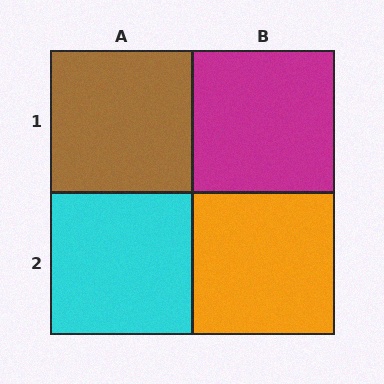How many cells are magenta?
1 cell is magenta.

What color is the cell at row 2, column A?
Cyan.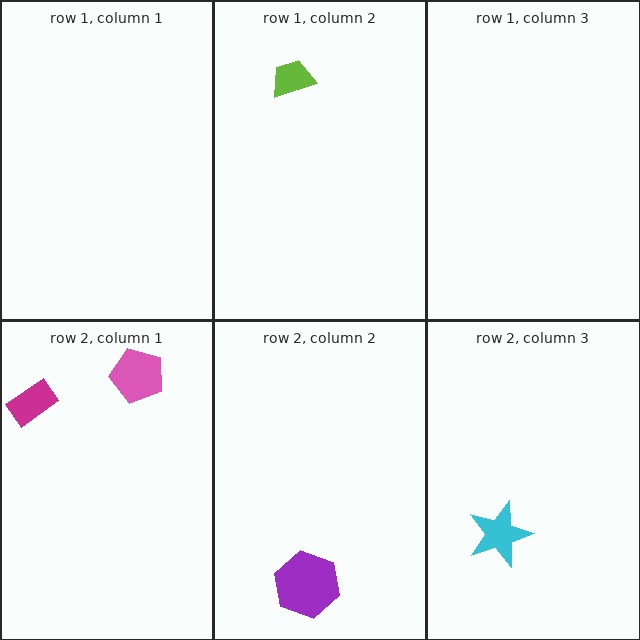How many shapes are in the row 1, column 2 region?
1.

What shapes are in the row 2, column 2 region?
The purple hexagon.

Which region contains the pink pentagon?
The row 2, column 1 region.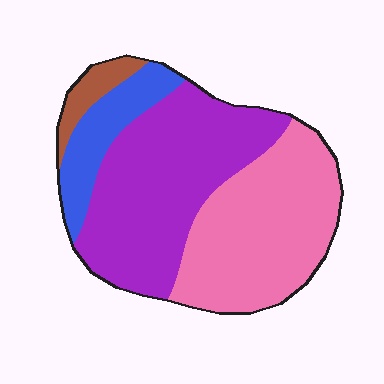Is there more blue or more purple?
Purple.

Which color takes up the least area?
Brown, at roughly 5%.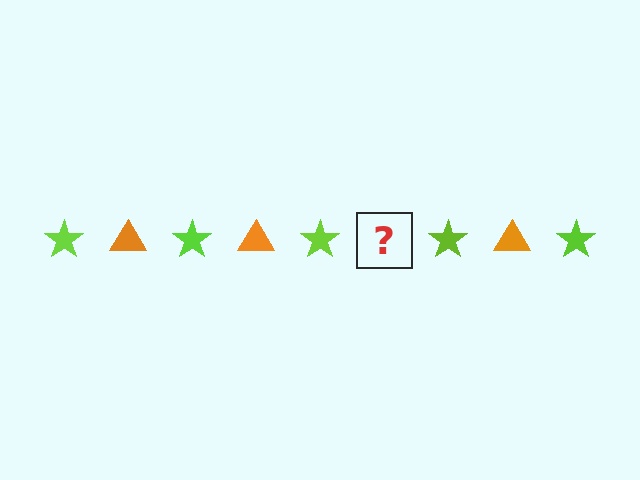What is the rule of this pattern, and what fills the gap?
The rule is that the pattern alternates between lime star and orange triangle. The gap should be filled with an orange triangle.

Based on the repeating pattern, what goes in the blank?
The blank should be an orange triangle.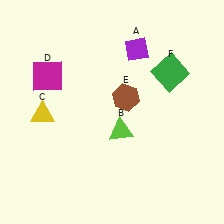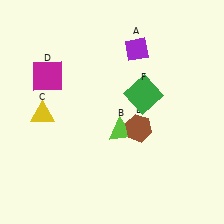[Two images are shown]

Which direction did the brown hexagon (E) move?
The brown hexagon (E) moved down.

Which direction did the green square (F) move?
The green square (F) moved left.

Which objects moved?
The objects that moved are: the brown hexagon (E), the green square (F).